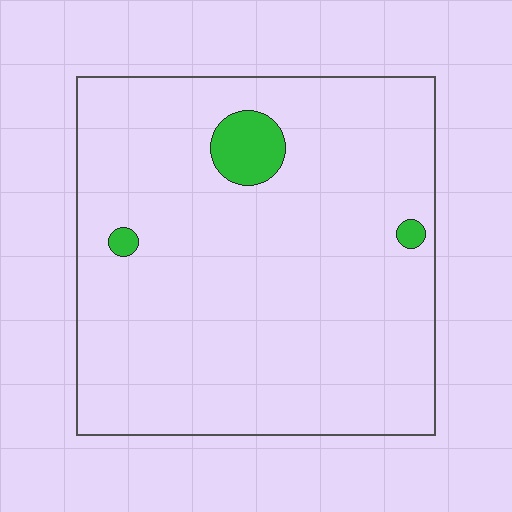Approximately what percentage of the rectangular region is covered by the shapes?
Approximately 5%.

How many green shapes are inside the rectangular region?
3.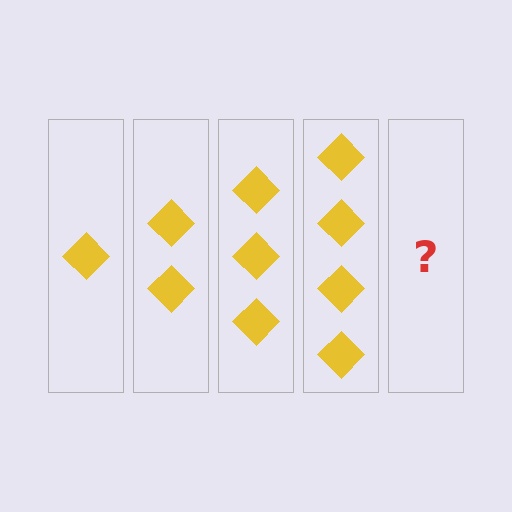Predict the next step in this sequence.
The next step is 5 diamonds.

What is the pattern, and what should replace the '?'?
The pattern is that each step adds one more diamond. The '?' should be 5 diamonds.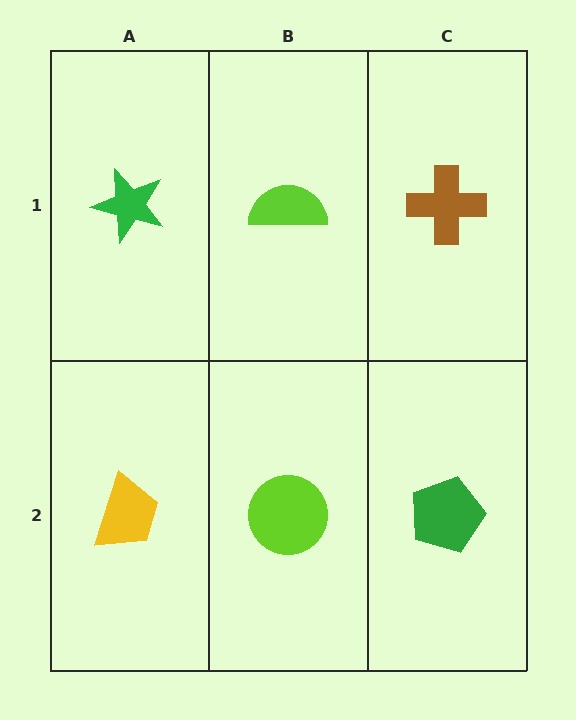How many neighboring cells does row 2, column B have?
3.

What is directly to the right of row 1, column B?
A brown cross.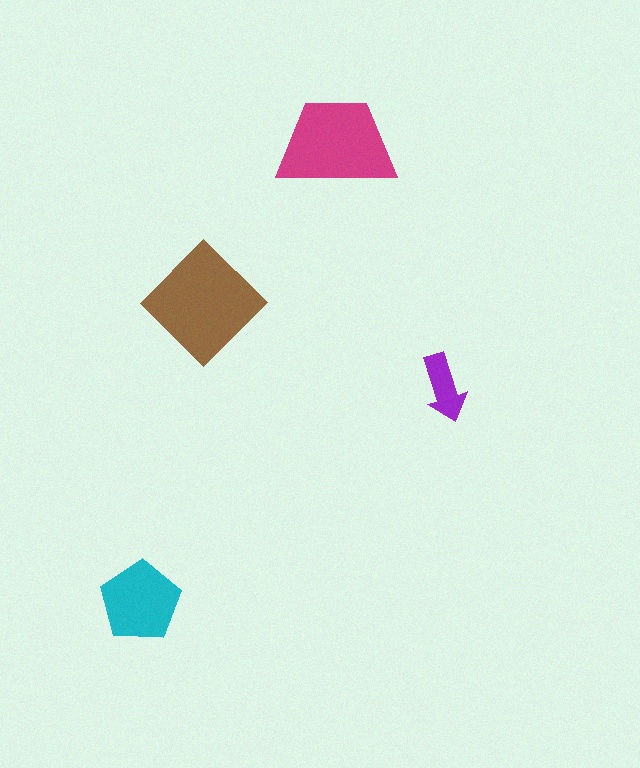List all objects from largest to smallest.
The brown diamond, the magenta trapezoid, the cyan pentagon, the purple arrow.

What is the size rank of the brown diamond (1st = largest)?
1st.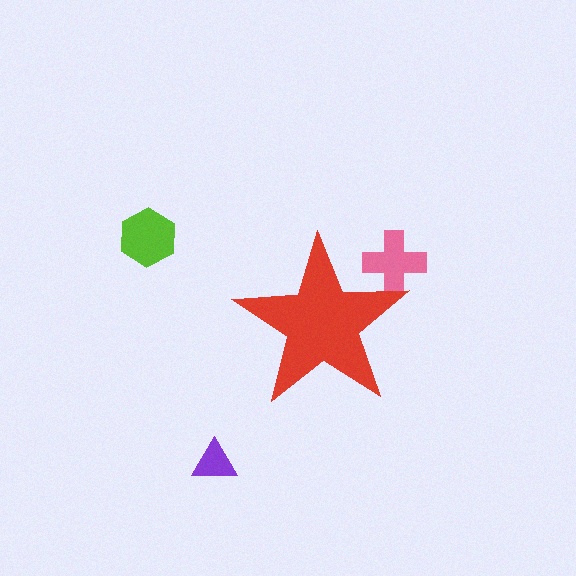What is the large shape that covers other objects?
A red star.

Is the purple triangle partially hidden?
No, the purple triangle is fully visible.